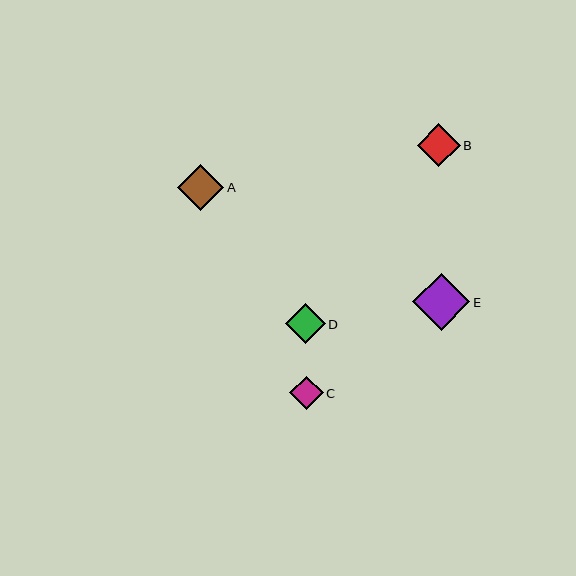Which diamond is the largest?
Diamond E is the largest with a size of approximately 57 pixels.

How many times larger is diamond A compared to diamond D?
Diamond A is approximately 1.2 times the size of diamond D.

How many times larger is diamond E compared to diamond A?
Diamond E is approximately 1.2 times the size of diamond A.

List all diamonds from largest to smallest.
From largest to smallest: E, A, B, D, C.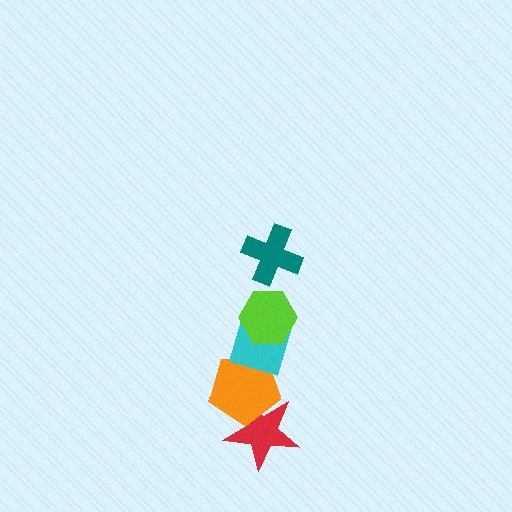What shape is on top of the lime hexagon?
The teal cross is on top of the lime hexagon.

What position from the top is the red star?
The red star is 5th from the top.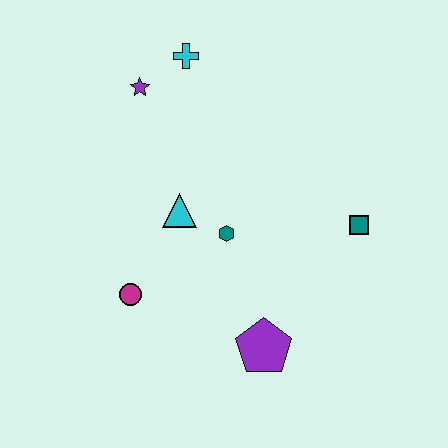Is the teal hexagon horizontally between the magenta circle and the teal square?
Yes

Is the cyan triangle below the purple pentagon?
No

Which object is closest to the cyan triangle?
The teal hexagon is closest to the cyan triangle.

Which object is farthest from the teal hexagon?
The cyan cross is farthest from the teal hexagon.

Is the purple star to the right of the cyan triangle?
No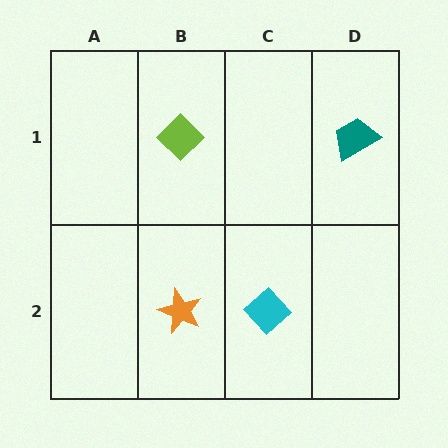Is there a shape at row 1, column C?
No, that cell is empty.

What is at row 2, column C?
A cyan diamond.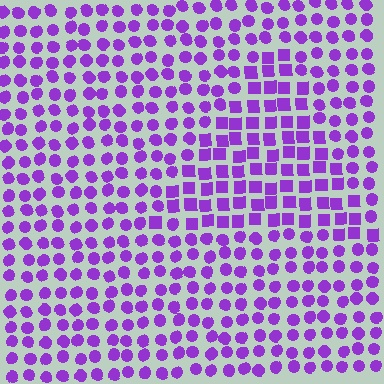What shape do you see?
I see a triangle.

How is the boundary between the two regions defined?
The boundary is defined by a change in element shape: squares inside vs. circles outside. All elements share the same color and spacing.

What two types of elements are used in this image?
The image uses squares inside the triangle region and circles outside it.